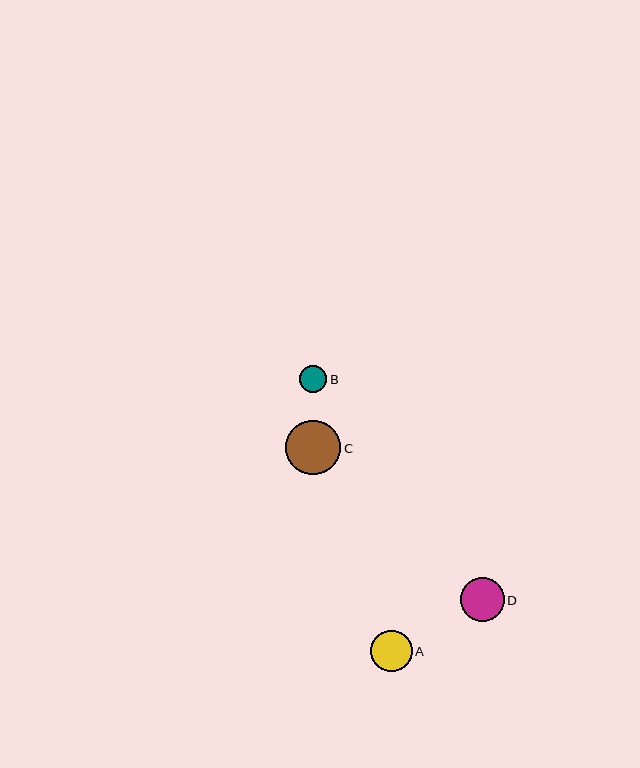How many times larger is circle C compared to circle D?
Circle C is approximately 1.2 times the size of circle D.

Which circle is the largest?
Circle C is the largest with a size of approximately 55 pixels.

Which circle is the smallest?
Circle B is the smallest with a size of approximately 27 pixels.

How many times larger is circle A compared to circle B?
Circle A is approximately 1.5 times the size of circle B.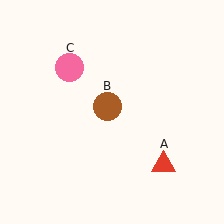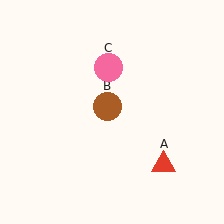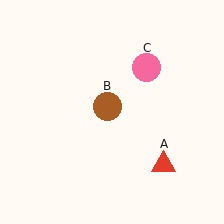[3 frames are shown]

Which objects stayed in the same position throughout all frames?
Red triangle (object A) and brown circle (object B) remained stationary.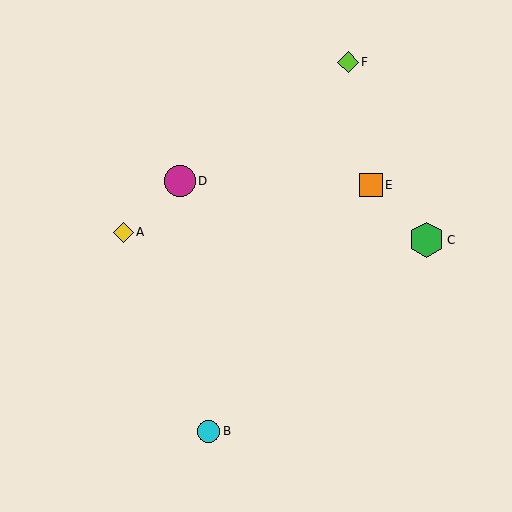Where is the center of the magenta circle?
The center of the magenta circle is at (180, 181).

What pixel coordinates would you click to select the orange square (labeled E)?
Click at (371, 185) to select the orange square E.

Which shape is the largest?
The green hexagon (labeled C) is the largest.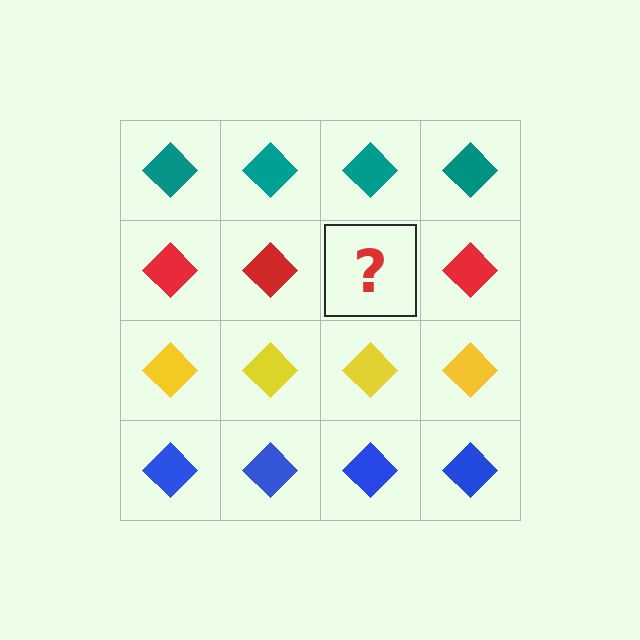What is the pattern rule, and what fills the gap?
The rule is that each row has a consistent color. The gap should be filled with a red diamond.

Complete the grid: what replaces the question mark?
The question mark should be replaced with a red diamond.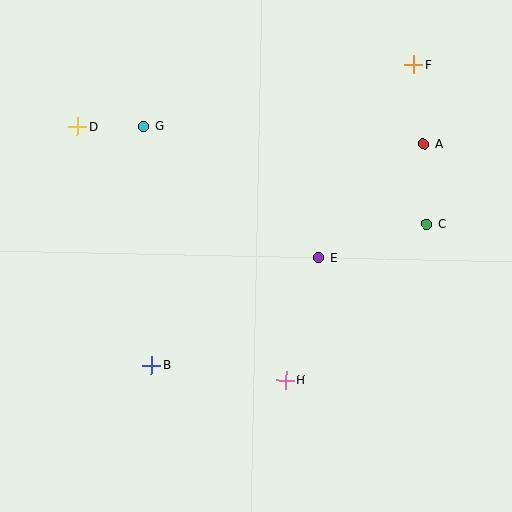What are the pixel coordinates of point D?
Point D is at (77, 126).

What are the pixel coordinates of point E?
Point E is at (319, 258).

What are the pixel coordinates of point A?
Point A is at (424, 144).